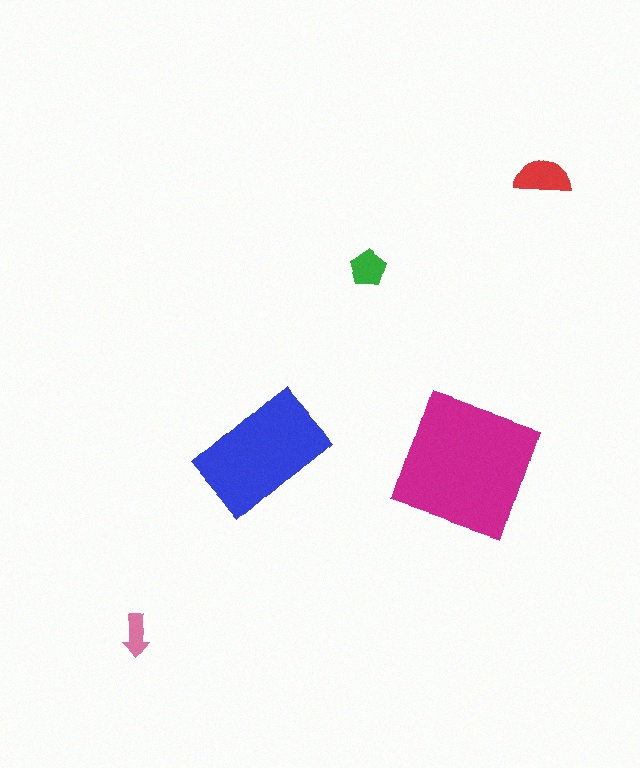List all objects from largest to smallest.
The magenta square, the blue rectangle, the red semicircle, the green pentagon, the pink arrow.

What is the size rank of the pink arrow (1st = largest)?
5th.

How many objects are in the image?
There are 5 objects in the image.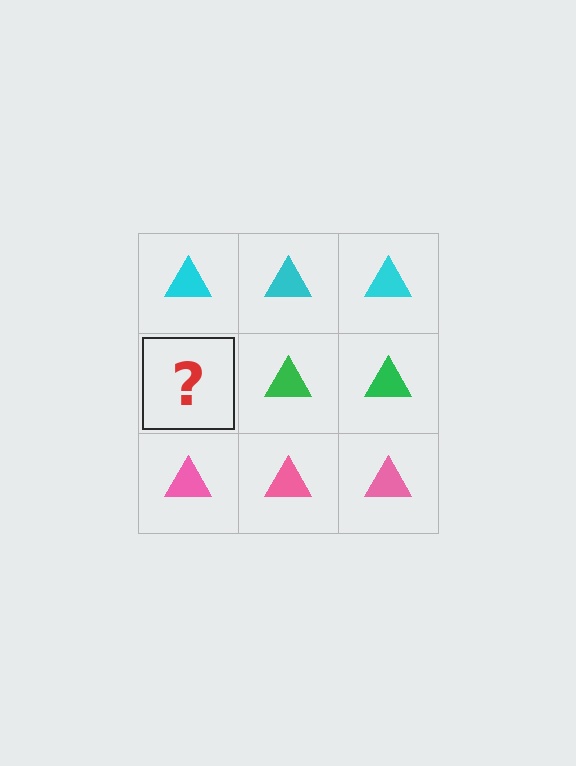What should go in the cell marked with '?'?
The missing cell should contain a green triangle.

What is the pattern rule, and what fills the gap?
The rule is that each row has a consistent color. The gap should be filled with a green triangle.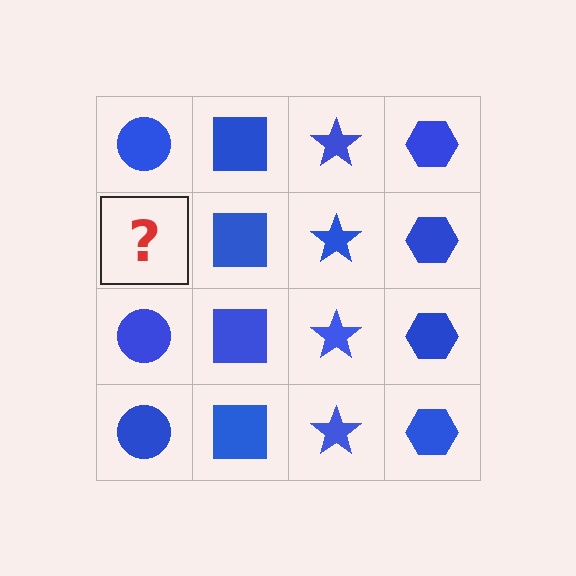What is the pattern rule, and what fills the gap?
The rule is that each column has a consistent shape. The gap should be filled with a blue circle.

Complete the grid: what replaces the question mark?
The question mark should be replaced with a blue circle.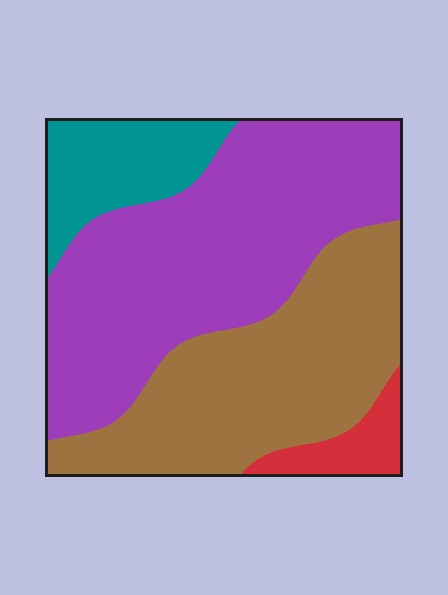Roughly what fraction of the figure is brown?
Brown covers 35% of the figure.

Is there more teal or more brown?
Brown.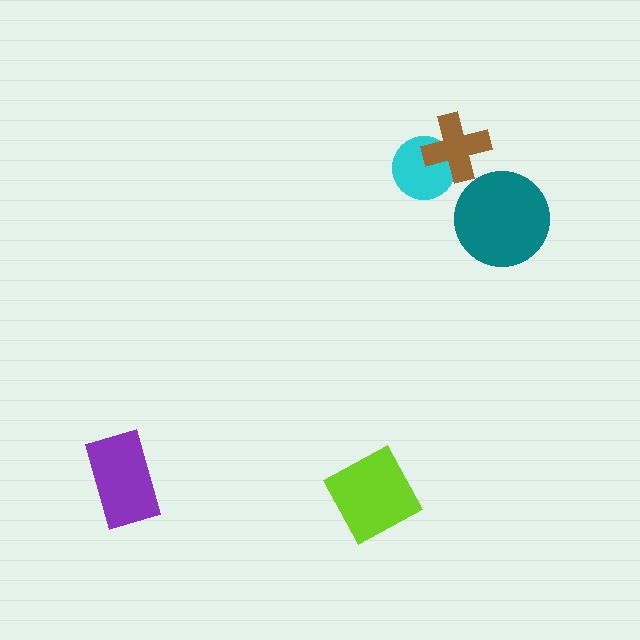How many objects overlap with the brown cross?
1 object overlaps with the brown cross.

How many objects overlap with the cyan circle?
1 object overlaps with the cyan circle.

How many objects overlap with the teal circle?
0 objects overlap with the teal circle.